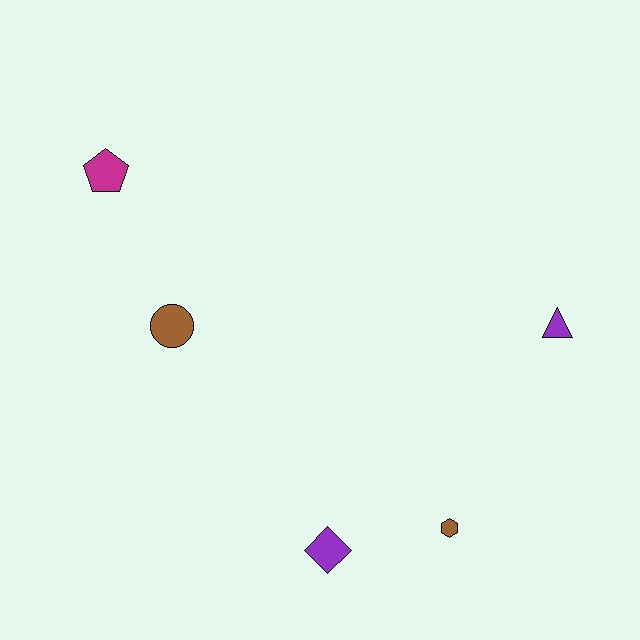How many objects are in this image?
There are 5 objects.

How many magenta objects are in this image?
There is 1 magenta object.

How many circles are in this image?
There is 1 circle.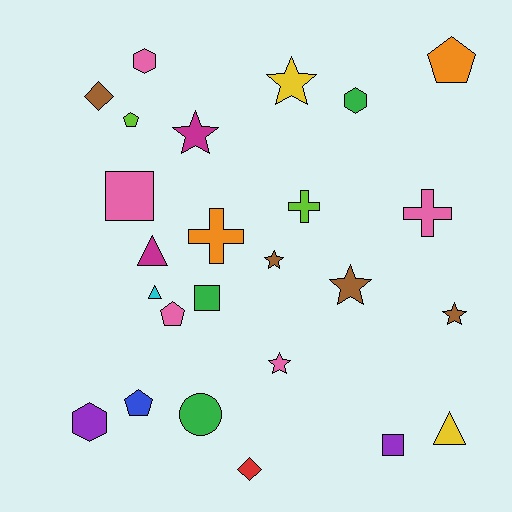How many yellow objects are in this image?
There are 2 yellow objects.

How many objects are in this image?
There are 25 objects.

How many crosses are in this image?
There are 3 crosses.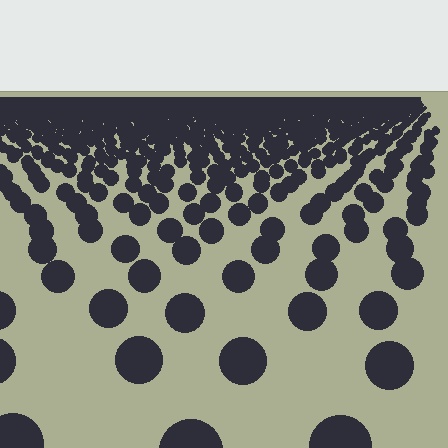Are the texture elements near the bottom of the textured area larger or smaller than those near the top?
Larger. Near the bottom, elements are closer to the viewer and appear at a bigger on-screen size.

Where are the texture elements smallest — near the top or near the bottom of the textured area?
Near the top.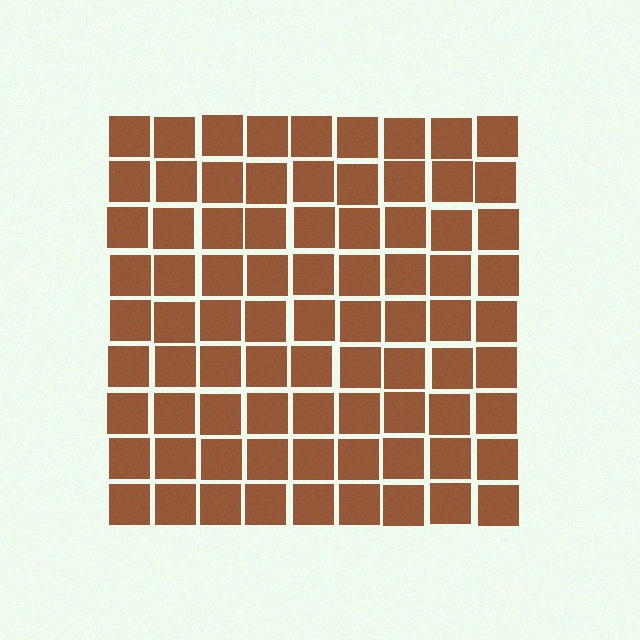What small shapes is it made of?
It is made of small squares.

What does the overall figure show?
The overall figure shows a square.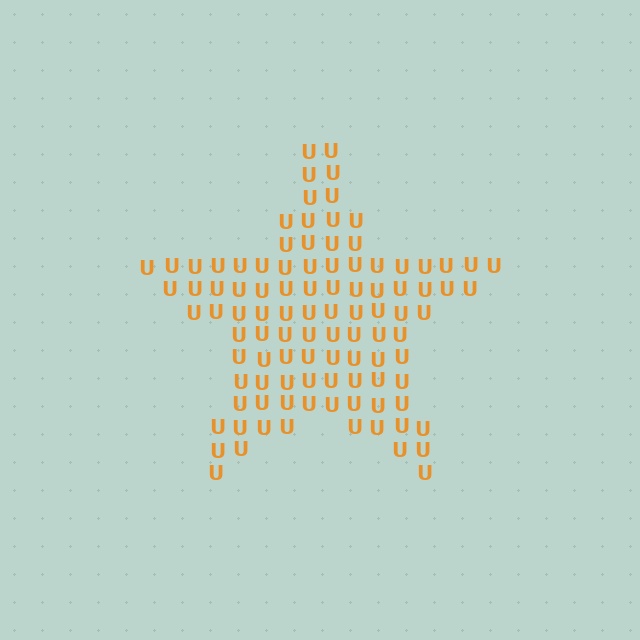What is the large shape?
The large shape is a star.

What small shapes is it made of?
It is made of small letter U's.